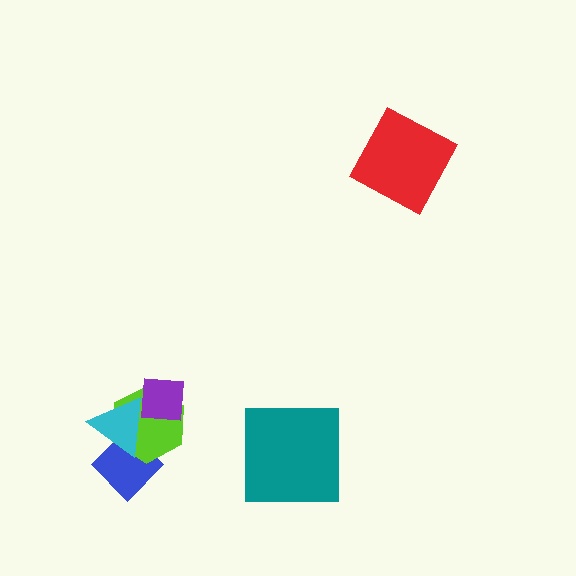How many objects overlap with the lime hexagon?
3 objects overlap with the lime hexagon.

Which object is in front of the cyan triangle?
The purple square is in front of the cyan triangle.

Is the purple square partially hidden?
No, no other shape covers it.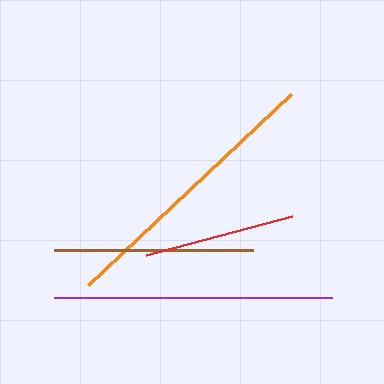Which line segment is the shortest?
The red line is the shortest at approximately 151 pixels.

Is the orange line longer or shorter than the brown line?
The orange line is longer than the brown line.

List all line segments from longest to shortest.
From longest to shortest: orange, purple, brown, red.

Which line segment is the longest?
The orange line is the longest at approximately 280 pixels.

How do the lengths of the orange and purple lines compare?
The orange and purple lines are approximately the same length.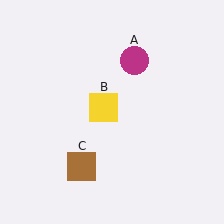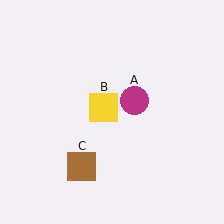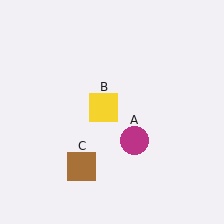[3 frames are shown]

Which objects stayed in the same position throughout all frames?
Yellow square (object B) and brown square (object C) remained stationary.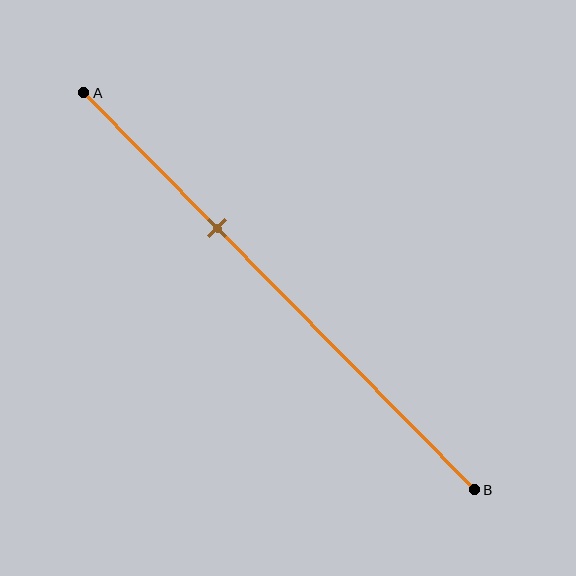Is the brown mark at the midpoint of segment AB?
No, the mark is at about 35% from A, not at the 50% midpoint.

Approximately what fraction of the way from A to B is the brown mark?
The brown mark is approximately 35% of the way from A to B.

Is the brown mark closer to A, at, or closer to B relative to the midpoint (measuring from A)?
The brown mark is closer to point A than the midpoint of segment AB.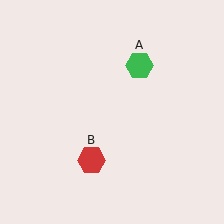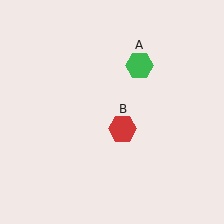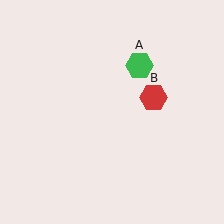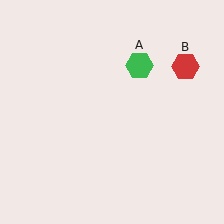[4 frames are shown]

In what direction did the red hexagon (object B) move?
The red hexagon (object B) moved up and to the right.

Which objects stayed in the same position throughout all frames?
Green hexagon (object A) remained stationary.